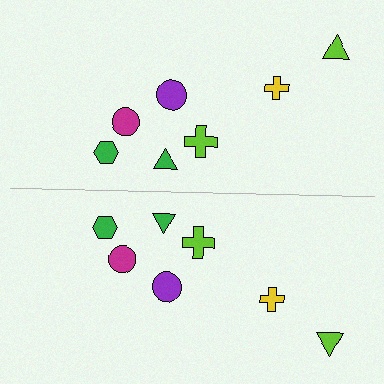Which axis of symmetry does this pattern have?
The pattern has a horizontal axis of symmetry running through the center of the image.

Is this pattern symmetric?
Yes, this pattern has bilateral (reflection) symmetry.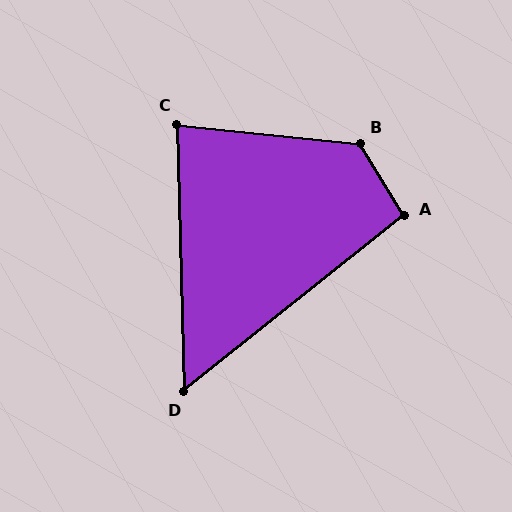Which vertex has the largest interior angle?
B, at approximately 127 degrees.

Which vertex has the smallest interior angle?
D, at approximately 53 degrees.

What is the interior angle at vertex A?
Approximately 97 degrees (obtuse).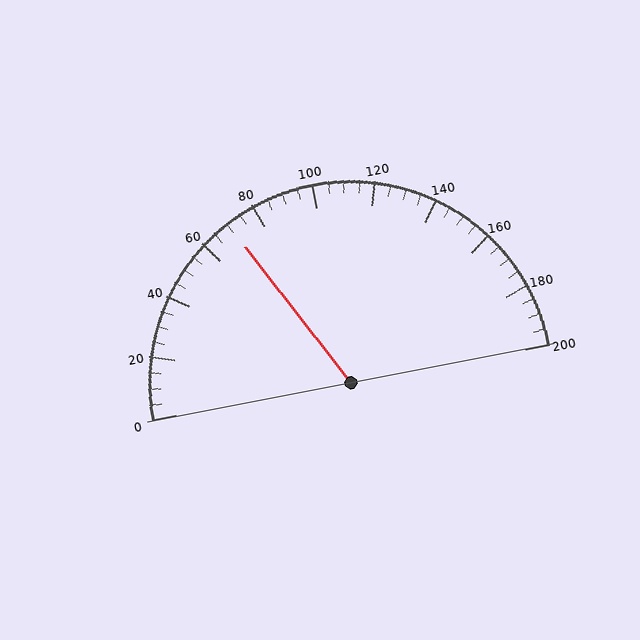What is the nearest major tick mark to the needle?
The nearest major tick mark is 80.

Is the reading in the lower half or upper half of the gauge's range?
The reading is in the lower half of the range (0 to 200).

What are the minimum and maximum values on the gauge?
The gauge ranges from 0 to 200.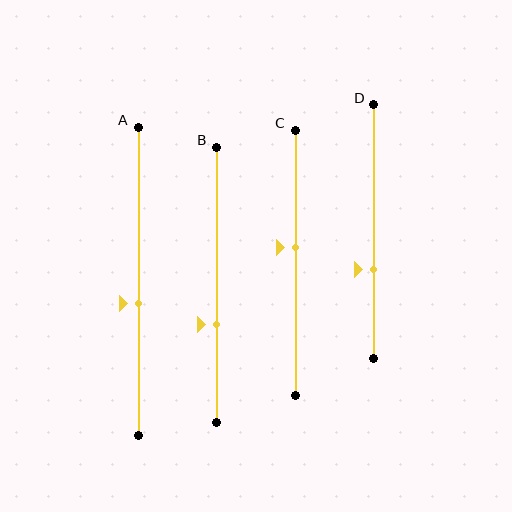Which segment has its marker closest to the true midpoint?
Segment C has its marker closest to the true midpoint.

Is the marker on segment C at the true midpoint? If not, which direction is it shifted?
No, the marker on segment C is shifted upward by about 6% of the segment length.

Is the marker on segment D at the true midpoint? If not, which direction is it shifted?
No, the marker on segment D is shifted downward by about 15% of the segment length.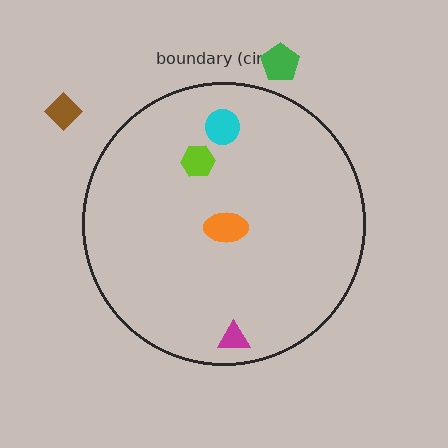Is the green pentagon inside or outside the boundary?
Outside.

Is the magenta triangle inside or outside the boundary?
Inside.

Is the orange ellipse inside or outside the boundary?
Inside.